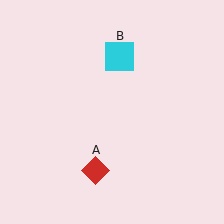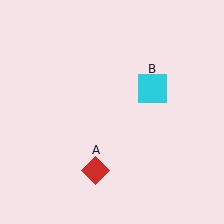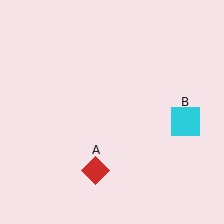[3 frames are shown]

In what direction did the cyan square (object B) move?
The cyan square (object B) moved down and to the right.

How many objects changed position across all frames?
1 object changed position: cyan square (object B).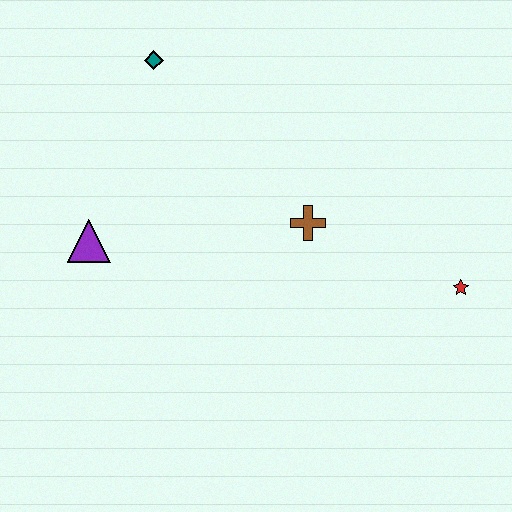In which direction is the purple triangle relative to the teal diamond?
The purple triangle is below the teal diamond.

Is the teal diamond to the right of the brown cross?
No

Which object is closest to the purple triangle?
The teal diamond is closest to the purple triangle.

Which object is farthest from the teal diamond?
The red star is farthest from the teal diamond.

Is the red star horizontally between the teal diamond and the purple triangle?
No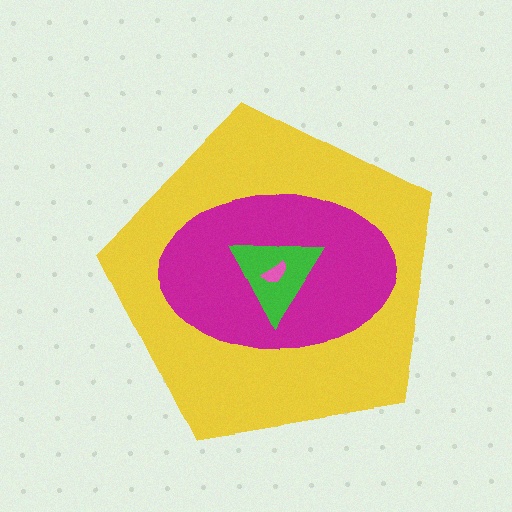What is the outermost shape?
The yellow pentagon.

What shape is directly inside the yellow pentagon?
The magenta ellipse.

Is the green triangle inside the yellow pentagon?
Yes.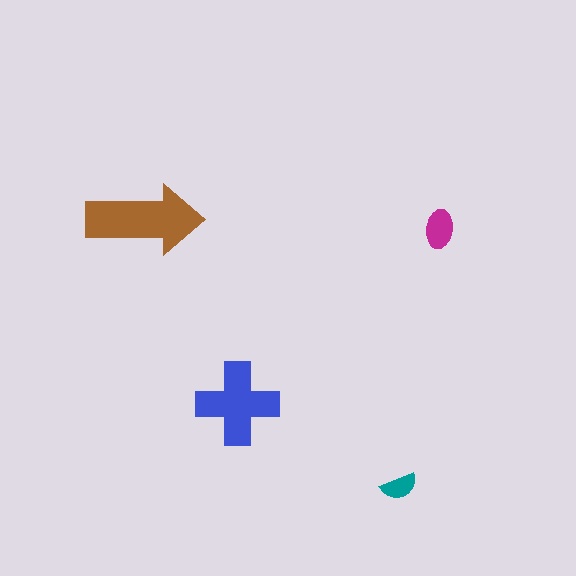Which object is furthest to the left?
The brown arrow is leftmost.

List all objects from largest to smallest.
The brown arrow, the blue cross, the magenta ellipse, the teal semicircle.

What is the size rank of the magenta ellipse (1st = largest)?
3rd.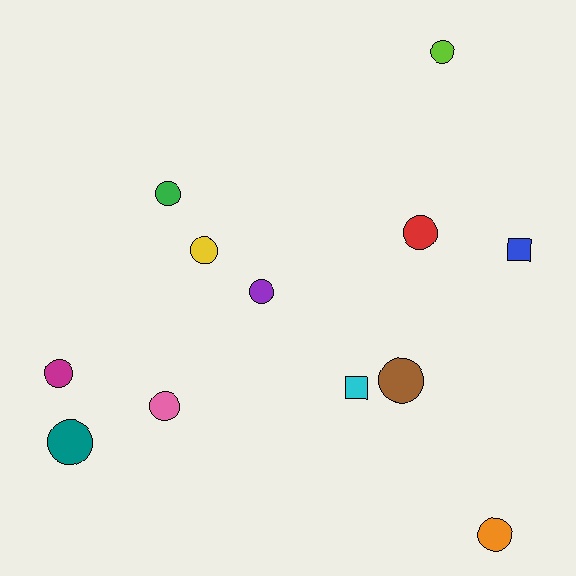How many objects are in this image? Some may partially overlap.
There are 12 objects.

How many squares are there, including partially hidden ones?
There are 2 squares.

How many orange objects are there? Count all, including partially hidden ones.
There is 1 orange object.